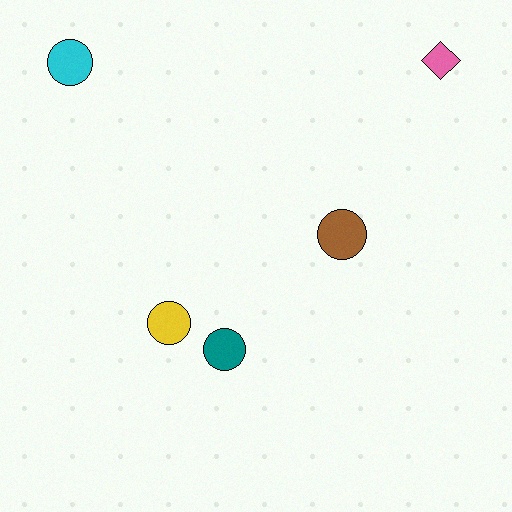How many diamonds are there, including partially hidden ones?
There is 1 diamond.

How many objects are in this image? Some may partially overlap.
There are 5 objects.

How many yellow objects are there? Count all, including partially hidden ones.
There is 1 yellow object.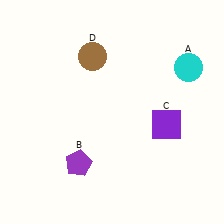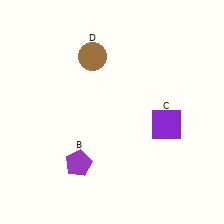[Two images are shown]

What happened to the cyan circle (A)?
The cyan circle (A) was removed in Image 2. It was in the top-right area of Image 1.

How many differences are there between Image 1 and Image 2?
There is 1 difference between the two images.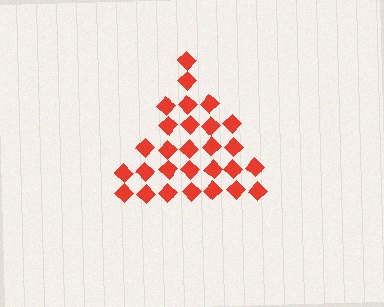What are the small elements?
The small elements are diamonds.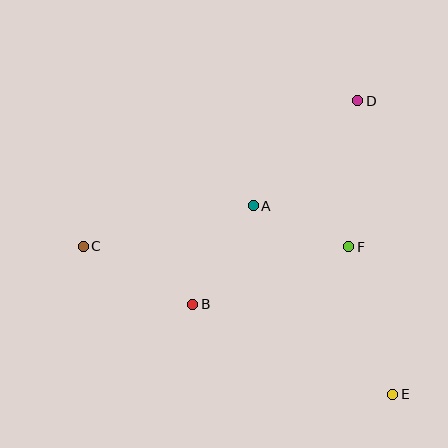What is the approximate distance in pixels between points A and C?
The distance between A and C is approximately 175 pixels.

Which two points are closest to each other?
Points A and F are closest to each other.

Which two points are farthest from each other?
Points C and E are farthest from each other.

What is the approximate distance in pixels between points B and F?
The distance between B and F is approximately 167 pixels.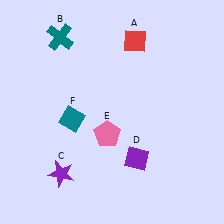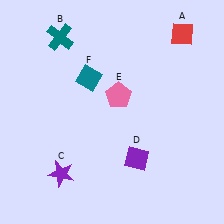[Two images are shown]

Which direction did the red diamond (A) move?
The red diamond (A) moved right.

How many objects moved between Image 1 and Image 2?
3 objects moved between the two images.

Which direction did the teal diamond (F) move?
The teal diamond (F) moved up.